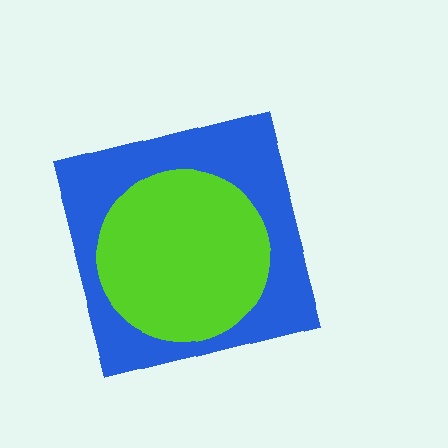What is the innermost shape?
The lime circle.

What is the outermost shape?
The blue square.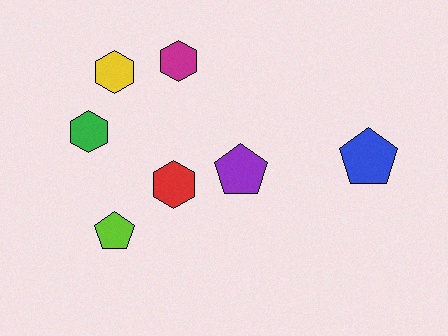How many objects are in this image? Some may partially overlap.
There are 7 objects.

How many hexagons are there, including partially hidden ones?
There are 4 hexagons.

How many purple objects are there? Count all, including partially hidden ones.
There is 1 purple object.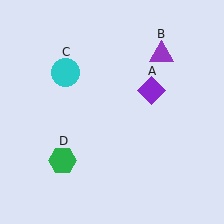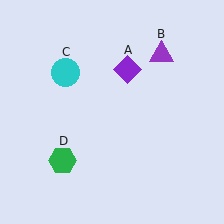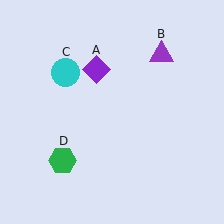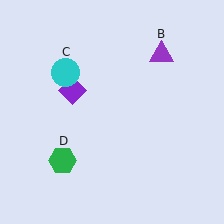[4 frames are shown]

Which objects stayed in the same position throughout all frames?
Purple triangle (object B) and cyan circle (object C) and green hexagon (object D) remained stationary.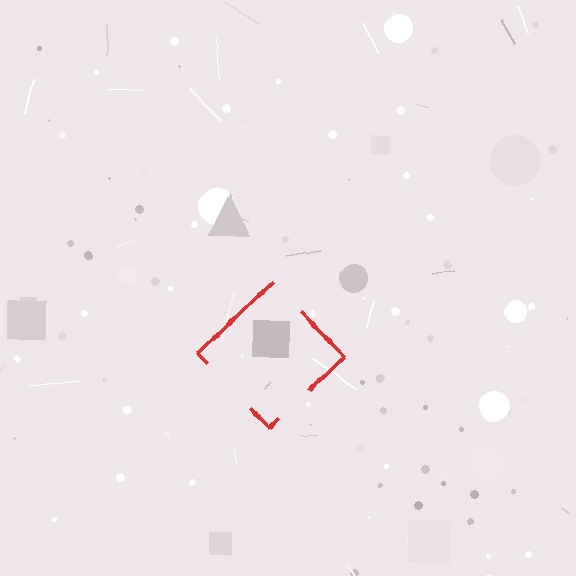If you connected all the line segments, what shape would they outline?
They would outline a diamond.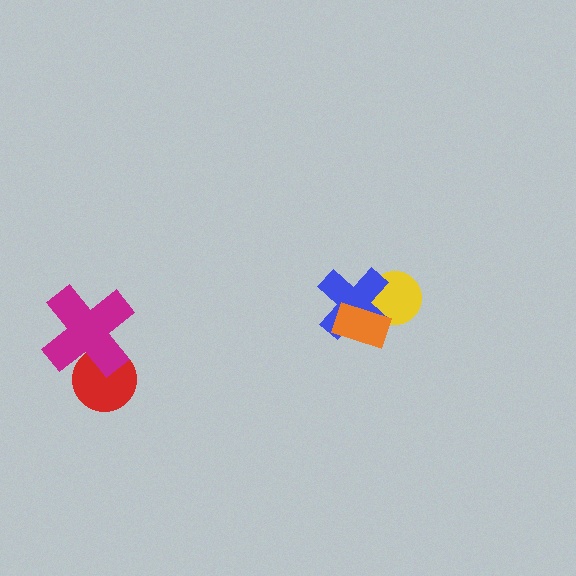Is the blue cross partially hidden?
Yes, it is partially covered by another shape.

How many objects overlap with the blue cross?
2 objects overlap with the blue cross.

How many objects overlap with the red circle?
1 object overlaps with the red circle.